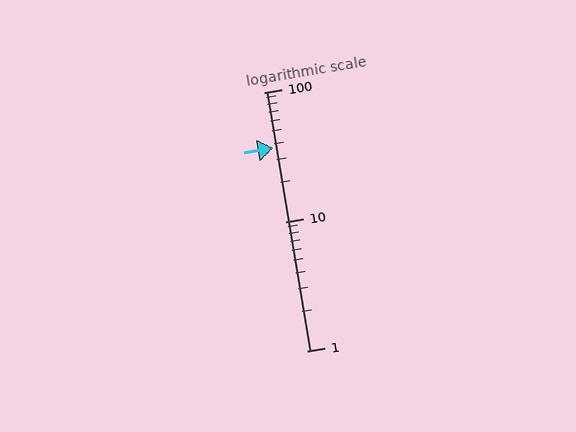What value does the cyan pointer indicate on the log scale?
The pointer indicates approximately 37.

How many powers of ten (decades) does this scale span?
The scale spans 2 decades, from 1 to 100.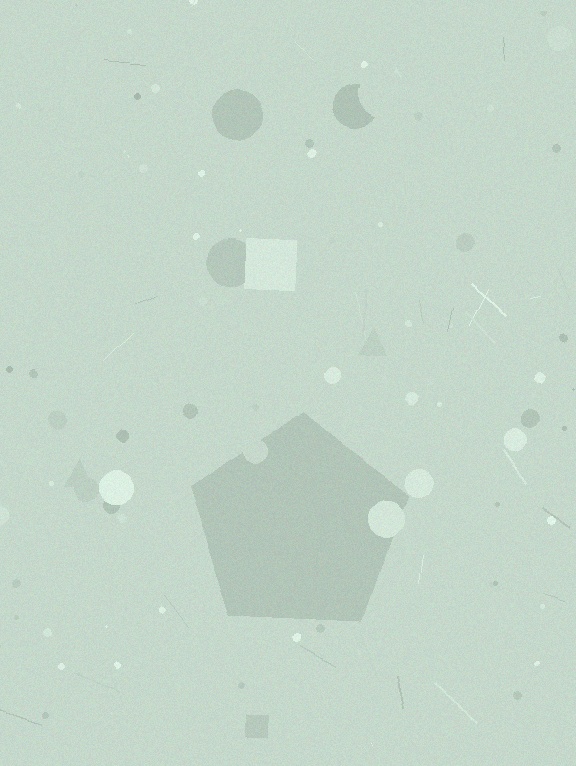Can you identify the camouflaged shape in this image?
The camouflaged shape is a pentagon.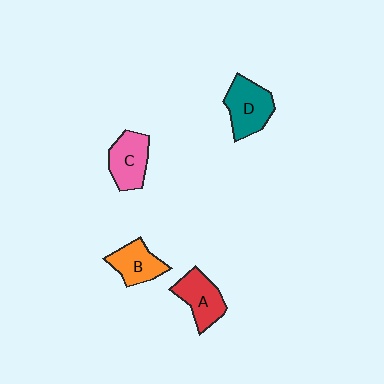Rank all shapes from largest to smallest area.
From largest to smallest: D (teal), C (pink), A (red), B (orange).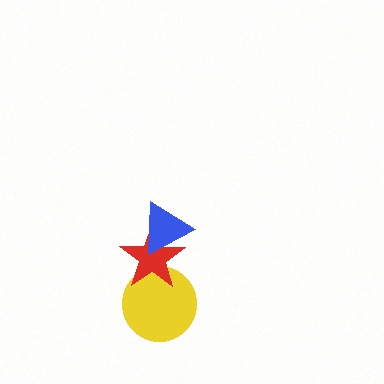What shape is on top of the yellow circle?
The red star is on top of the yellow circle.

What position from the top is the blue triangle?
The blue triangle is 1st from the top.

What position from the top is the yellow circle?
The yellow circle is 3rd from the top.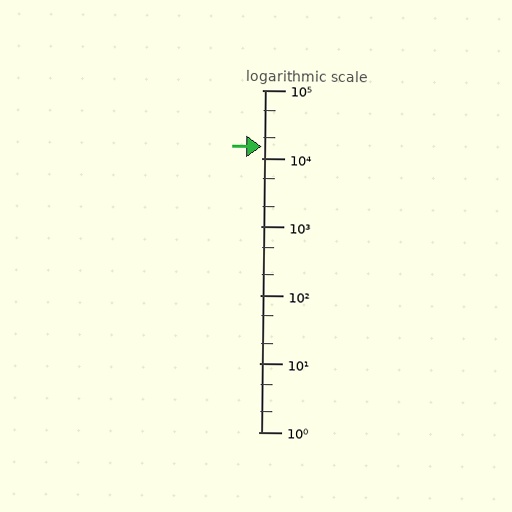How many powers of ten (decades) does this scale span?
The scale spans 5 decades, from 1 to 100000.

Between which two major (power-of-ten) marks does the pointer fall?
The pointer is between 10000 and 100000.